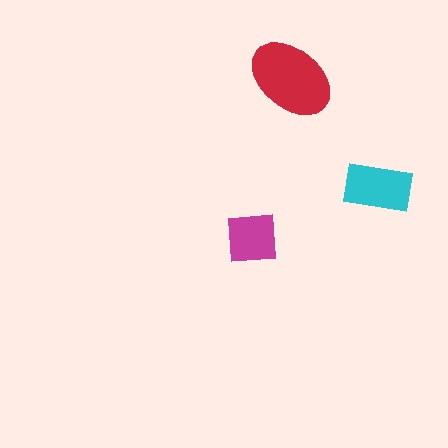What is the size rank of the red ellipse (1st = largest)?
1st.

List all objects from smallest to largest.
The magenta square, the cyan rectangle, the red ellipse.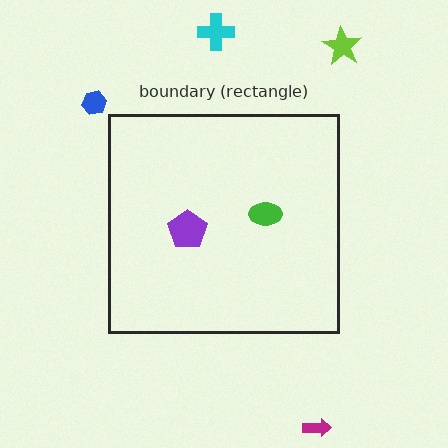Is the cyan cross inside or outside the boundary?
Outside.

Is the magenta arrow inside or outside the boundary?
Outside.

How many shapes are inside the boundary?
2 inside, 4 outside.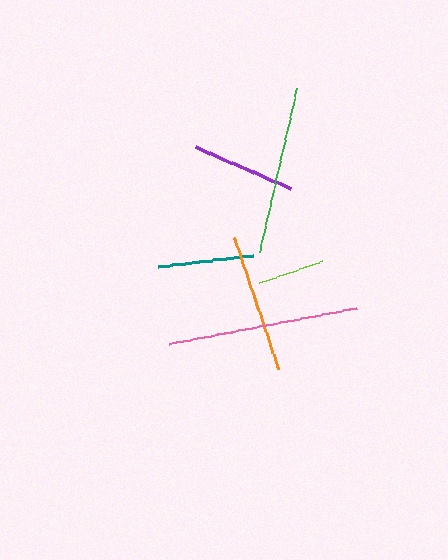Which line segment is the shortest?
The lime line is the shortest at approximately 67 pixels.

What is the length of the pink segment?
The pink segment is approximately 191 pixels long.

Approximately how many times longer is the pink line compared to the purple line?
The pink line is approximately 1.8 times the length of the purple line.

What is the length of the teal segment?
The teal segment is approximately 95 pixels long.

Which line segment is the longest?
The pink line is the longest at approximately 191 pixels.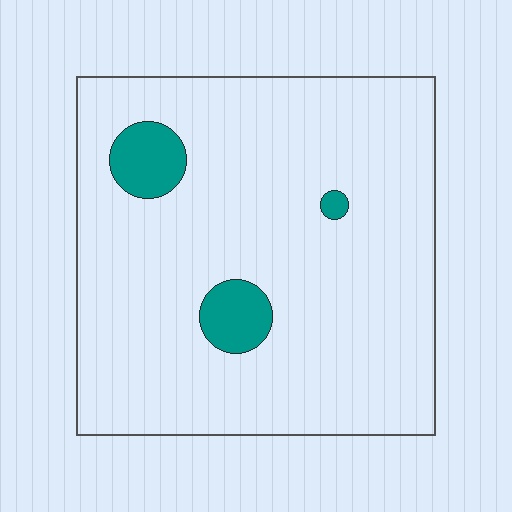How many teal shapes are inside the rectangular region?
3.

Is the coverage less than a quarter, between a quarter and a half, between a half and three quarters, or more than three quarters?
Less than a quarter.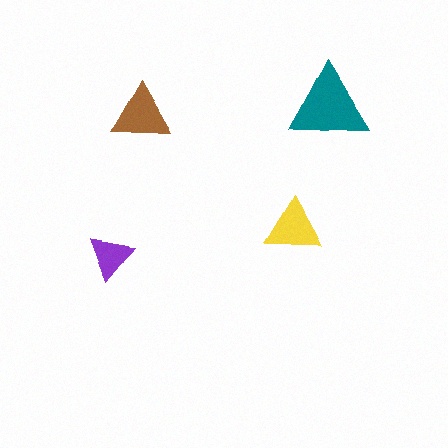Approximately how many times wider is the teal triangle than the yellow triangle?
About 1.5 times wider.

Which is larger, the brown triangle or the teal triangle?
The teal one.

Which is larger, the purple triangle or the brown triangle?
The brown one.